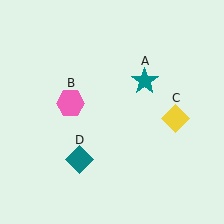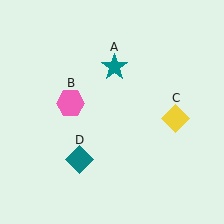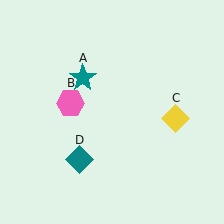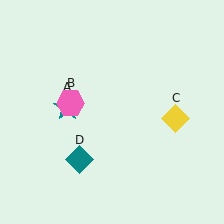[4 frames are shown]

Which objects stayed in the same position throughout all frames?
Pink hexagon (object B) and yellow diamond (object C) and teal diamond (object D) remained stationary.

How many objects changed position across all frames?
1 object changed position: teal star (object A).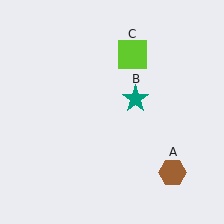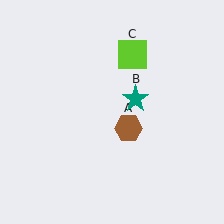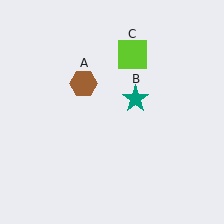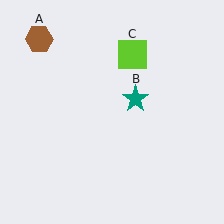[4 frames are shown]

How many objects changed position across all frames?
1 object changed position: brown hexagon (object A).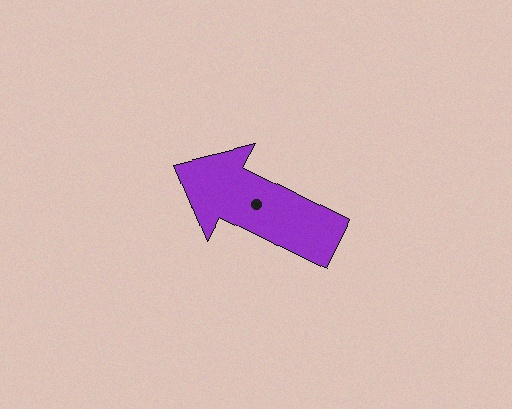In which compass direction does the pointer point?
Northwest.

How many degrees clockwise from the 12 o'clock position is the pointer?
Approximately 297 degrees.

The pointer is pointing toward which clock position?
Roughly 10 o'clock.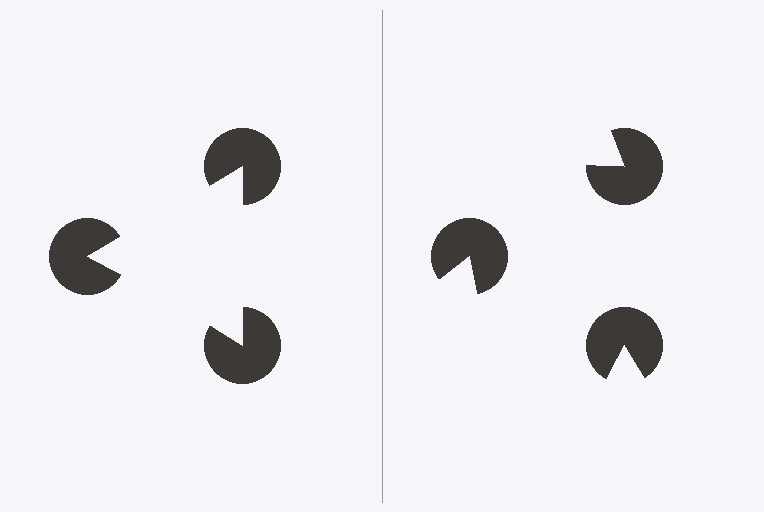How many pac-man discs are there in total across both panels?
6 — 3 on each side.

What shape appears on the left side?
An illusory triangle.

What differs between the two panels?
The pac-man discs are positioned identically on both sides; only the wedge orientations differ. On the left they align to a triangle; on the right they are misaligned.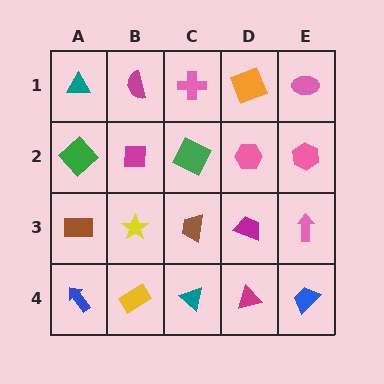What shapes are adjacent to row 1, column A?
A green diamond (row 2, column A), a magenta semicircle (row 1, column B).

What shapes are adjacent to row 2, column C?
A pink cross (row 1, column C), a brown trapezoid (row 3, column C), a magenta square (row 2, column B), a pink hexagon (row 2, column D).